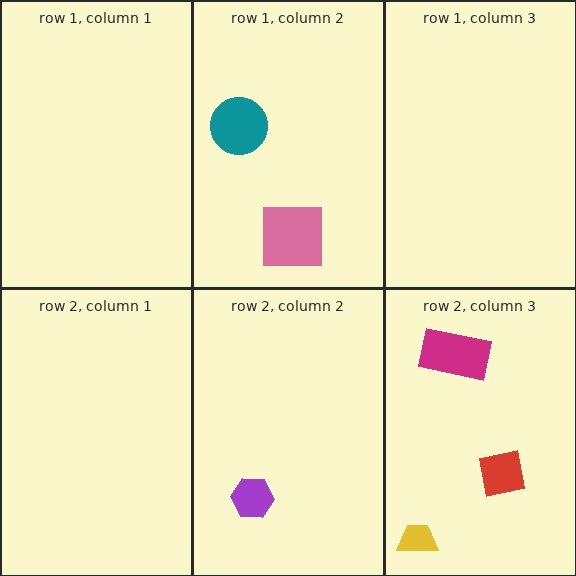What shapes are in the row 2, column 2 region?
The purple hexagon.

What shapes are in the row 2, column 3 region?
The yellow trapezoid, the red square, the magenta rectangle.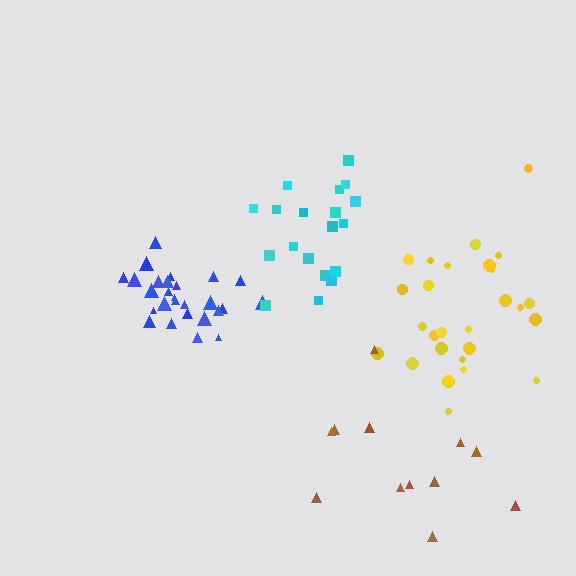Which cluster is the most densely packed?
Blue.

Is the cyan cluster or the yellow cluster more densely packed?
Cyan.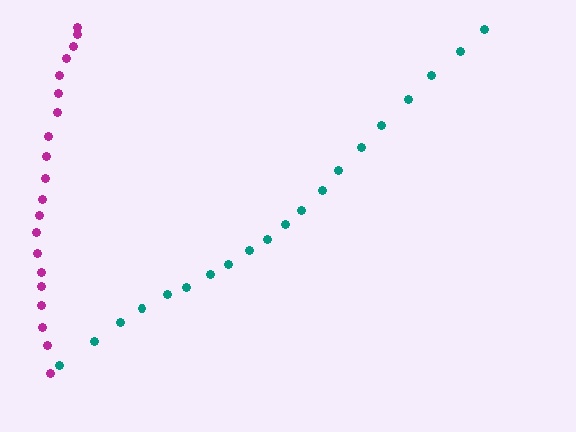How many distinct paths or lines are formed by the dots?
There are 2 distinct paths.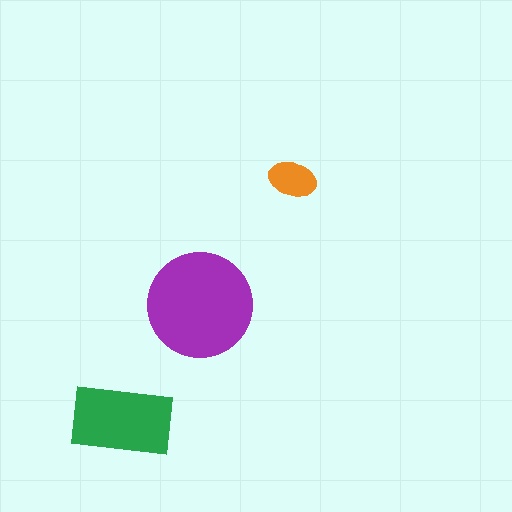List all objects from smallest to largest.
The orange ellipse, the green rectangle, the purple circle.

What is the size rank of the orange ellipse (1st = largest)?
3rd.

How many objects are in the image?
There are 3 objects in the image.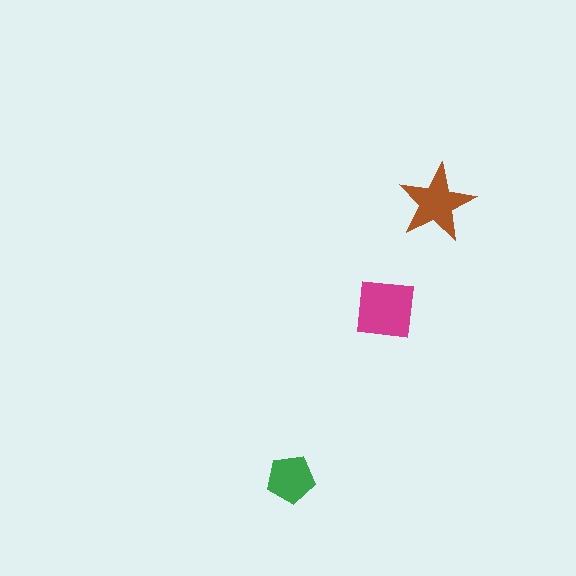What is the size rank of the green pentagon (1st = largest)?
3rd.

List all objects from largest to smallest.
The magenta square, the brown star, the green pentagon.